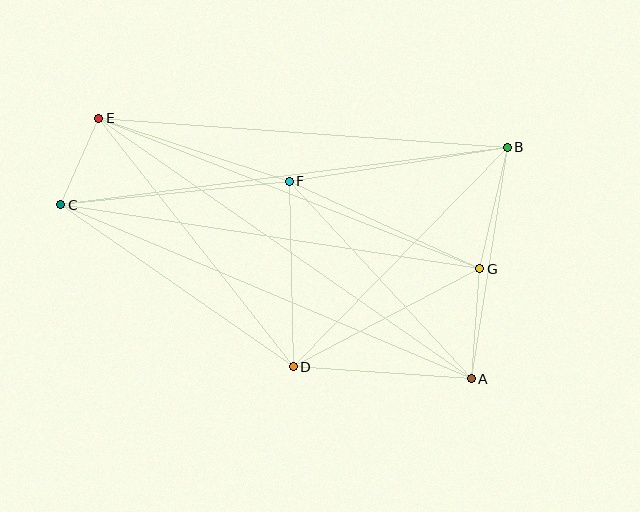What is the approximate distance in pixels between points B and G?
The distance between B and G is approximately 125 pixels.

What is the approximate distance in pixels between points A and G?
The distance between A and G is approximately 110 pixels.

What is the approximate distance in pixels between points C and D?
The distance between C and D is approximately 283 pixels.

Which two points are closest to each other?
Points C and E are closest to each other.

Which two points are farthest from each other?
Points A and E are farthest from each other.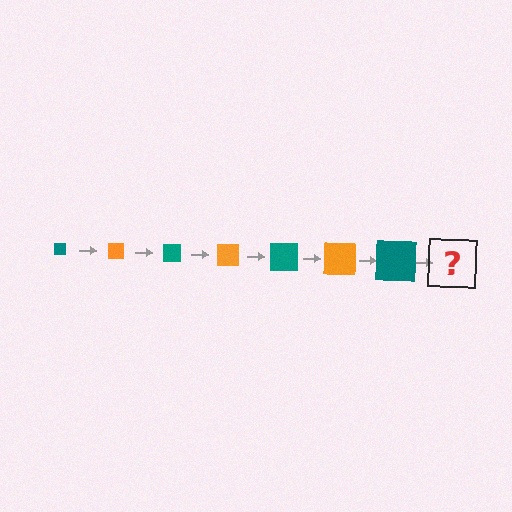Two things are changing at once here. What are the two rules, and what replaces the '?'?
The two rules are that the square grows larger each step and the color cycles through teal and orange. The '?' should be an orange square, larger than the previous one.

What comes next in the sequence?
The next element should be an orange square, larger than the previous one.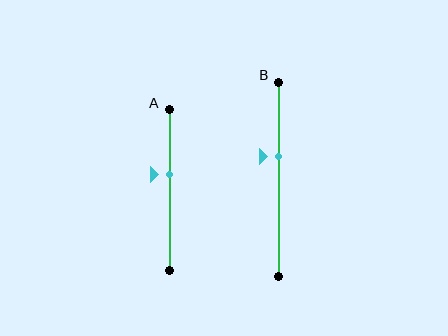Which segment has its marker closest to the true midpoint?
Segment A has its marker closest to the true midpoint.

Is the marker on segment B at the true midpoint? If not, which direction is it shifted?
No, the marker on segment B is shifted upward by about 11% of the segment length.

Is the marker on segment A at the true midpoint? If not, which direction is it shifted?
No, the marker on segment A is shifted upward by about 10% of the segment length.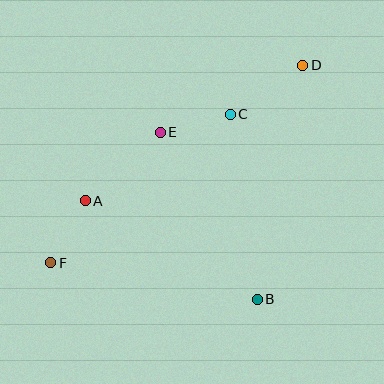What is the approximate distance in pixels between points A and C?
The distance between A and C is approximately 169 pixels.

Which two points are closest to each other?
Points A and F are closest to each other.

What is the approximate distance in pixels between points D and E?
The distance between D and E is approximately 157 pixels.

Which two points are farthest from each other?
Points D and F are farthest from each other.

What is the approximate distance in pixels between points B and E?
The distance between B and E is approximately 193 pixels.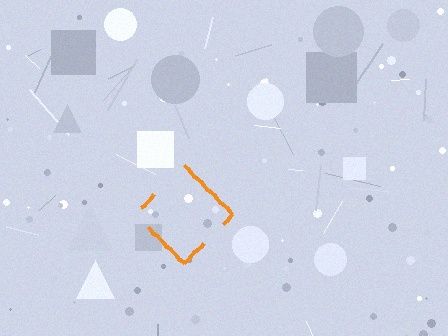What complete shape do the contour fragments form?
The contour fragments form a diamond.